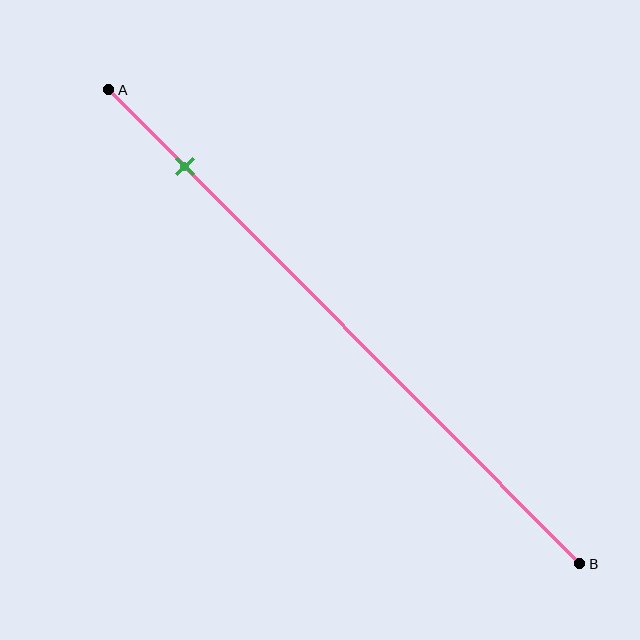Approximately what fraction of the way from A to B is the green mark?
The green mark is approximately 15% of the way from A to B.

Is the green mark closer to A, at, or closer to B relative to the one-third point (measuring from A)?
The green mark is closer to point A than the one-third point of segment AB.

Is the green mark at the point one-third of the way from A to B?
No, the mark is at about 15% from A, not at the 33% one-third point.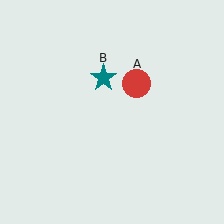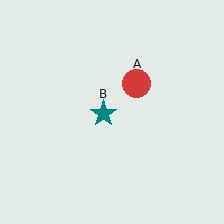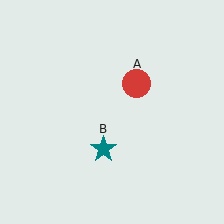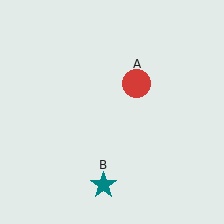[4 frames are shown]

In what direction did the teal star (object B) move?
The teal star (object B) moved down.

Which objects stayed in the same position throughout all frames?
Red circle (object A) remained stationary.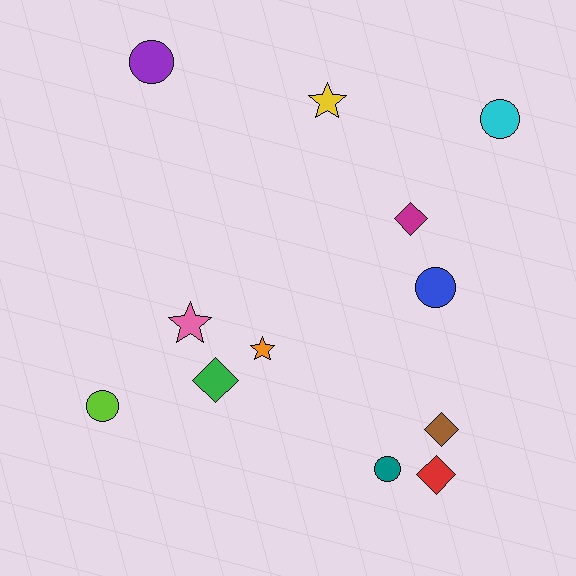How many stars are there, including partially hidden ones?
There are 3 stars.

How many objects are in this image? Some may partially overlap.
There are 12 objects.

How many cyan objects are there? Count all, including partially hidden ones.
There is 1 cyan object.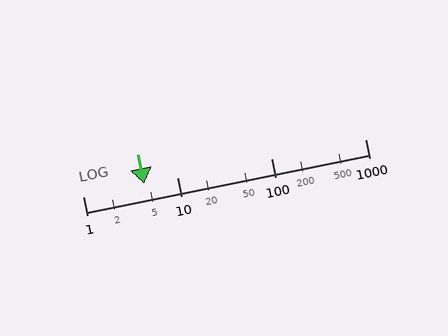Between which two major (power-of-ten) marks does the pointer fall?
The pointer is between 1 and 10.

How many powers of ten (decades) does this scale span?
The scale spans 3 decades, from 1 to 1000.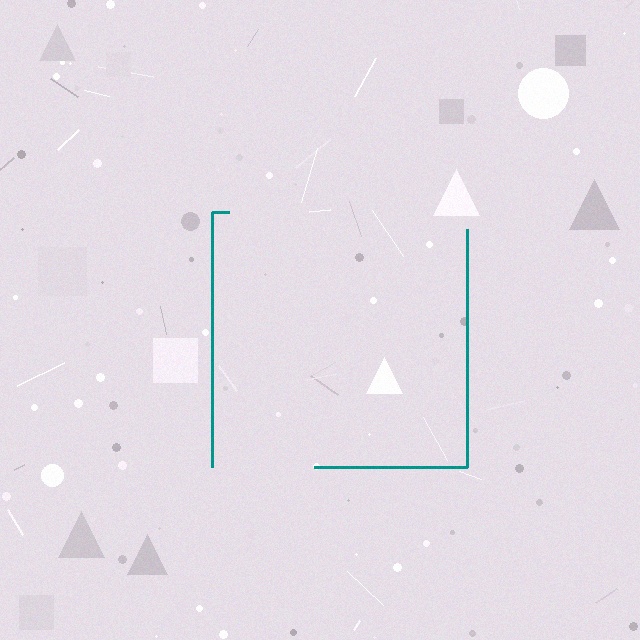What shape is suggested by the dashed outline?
The dashed outline suggests a square.